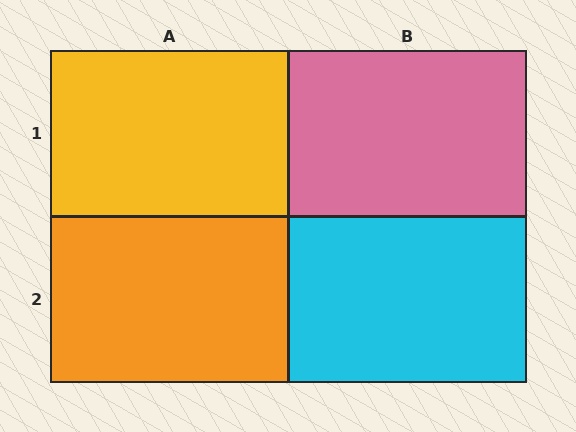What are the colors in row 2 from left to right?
Orange, cyan.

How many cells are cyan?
1 cell is cyan.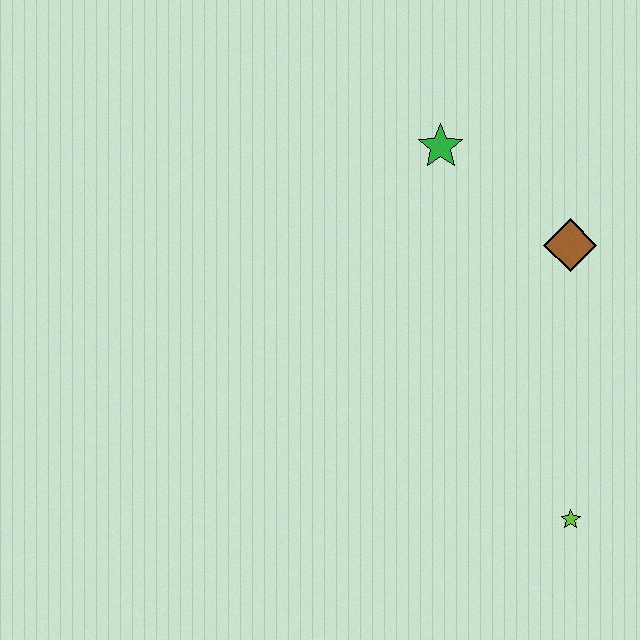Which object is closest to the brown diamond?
The green star is closest to the brown diamond.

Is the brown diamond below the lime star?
No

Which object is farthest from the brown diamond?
The lime star is farthest from the brown diamond.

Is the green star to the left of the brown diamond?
Yes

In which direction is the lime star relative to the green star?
The lime star is below the green star.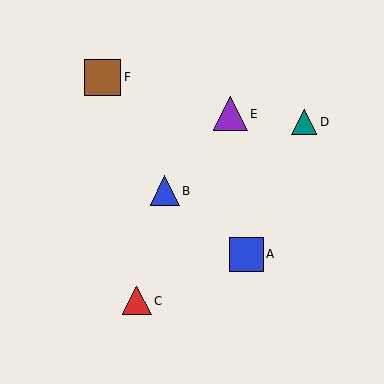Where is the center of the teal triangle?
The center of the teal triangle is at (304, 122).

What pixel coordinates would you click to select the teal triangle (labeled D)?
Click at (304, 122) to select the teal triangle D.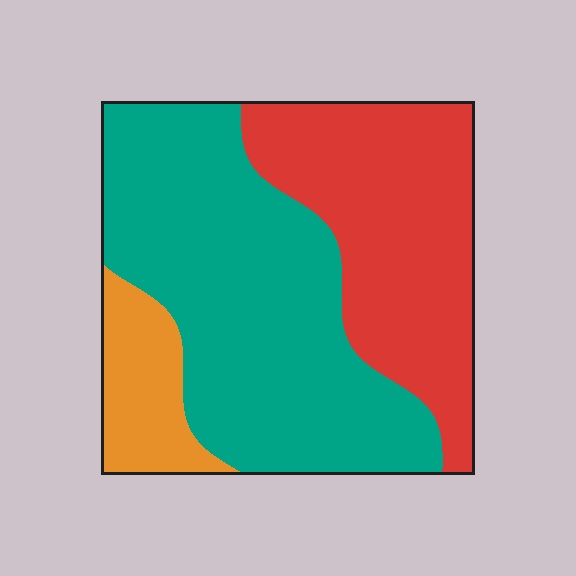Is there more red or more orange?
Red.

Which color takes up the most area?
Teal, at roughly 55%.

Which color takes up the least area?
Orange, at roughly 10%.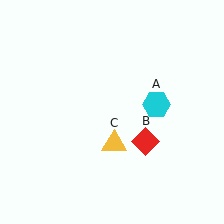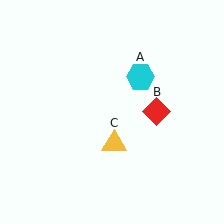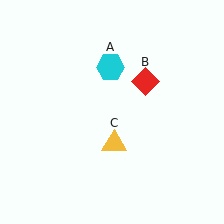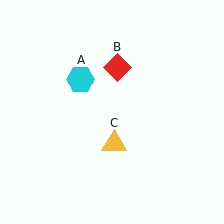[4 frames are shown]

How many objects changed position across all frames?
2 objects changed position: cyan hexagon (object A), red diamond (object B).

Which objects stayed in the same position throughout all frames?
Yellow triangle (object C) remained stationary.